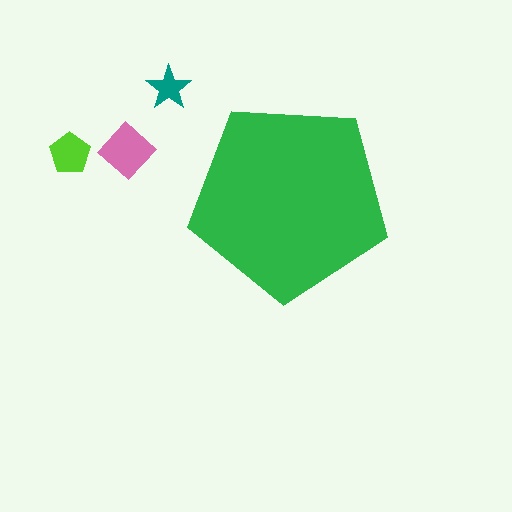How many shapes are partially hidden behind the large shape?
0 shapes are partially hidden.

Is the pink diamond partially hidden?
No, the pink diamond is fully visible.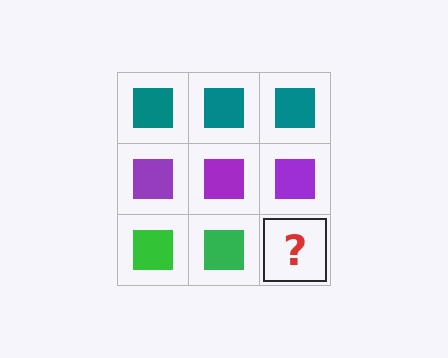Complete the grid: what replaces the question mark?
The question mark should be replaced with a green square.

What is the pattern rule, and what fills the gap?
The rule is that each row has a consistent color. The gap should be filled with a green square.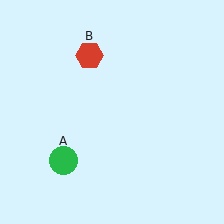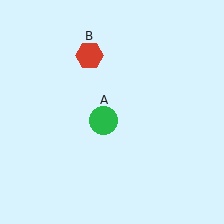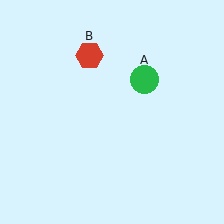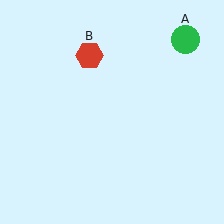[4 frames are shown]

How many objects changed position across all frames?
1 object changed position: green circle (object A).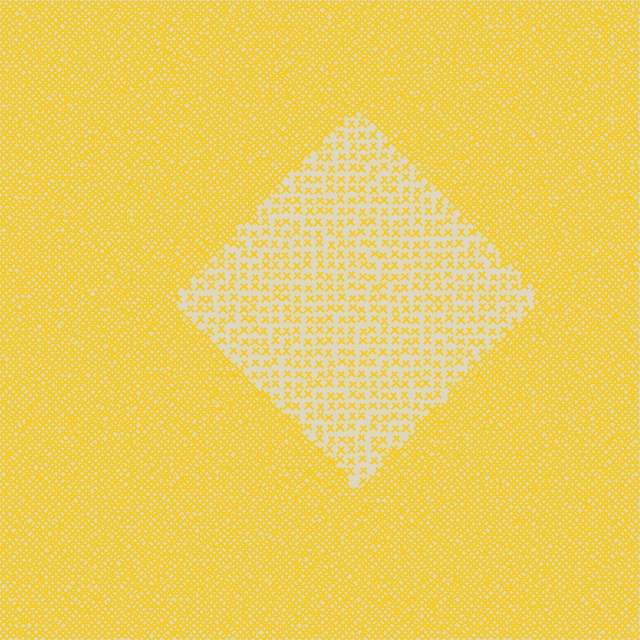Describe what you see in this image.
The image contains small yellow elements arranged at two different densities. A diamond-shaped region is visible where the elements are less densely packed than the surrounding area.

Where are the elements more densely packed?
The elements are more densely packed outside the diamond boundary.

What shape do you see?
I see a diamond.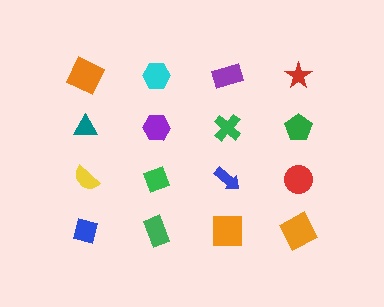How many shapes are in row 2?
4 shapes.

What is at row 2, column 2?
A purple hexagon.